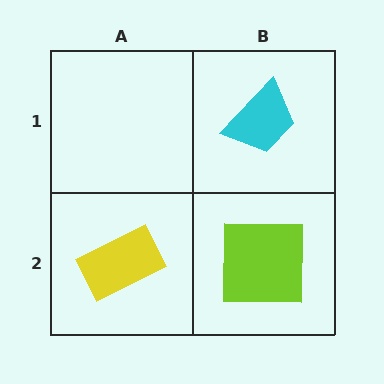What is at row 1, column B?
A cyan trapezoid.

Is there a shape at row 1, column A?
No, that cell is empty.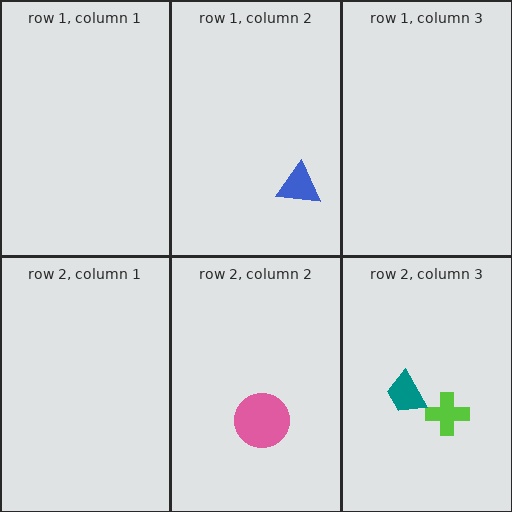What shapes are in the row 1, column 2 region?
The blue triangle.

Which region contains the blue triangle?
The row 1, column 2 region.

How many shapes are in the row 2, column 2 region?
1.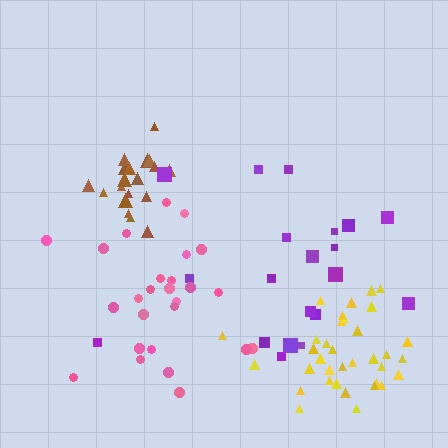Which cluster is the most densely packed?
Brown.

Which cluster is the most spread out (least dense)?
Purple.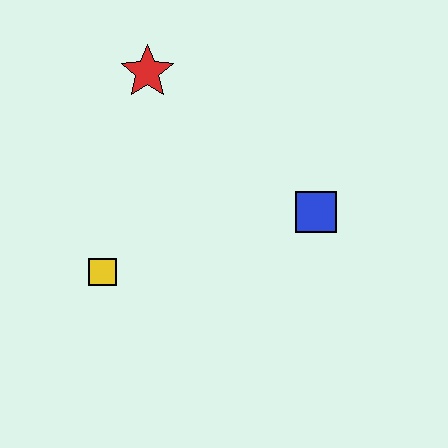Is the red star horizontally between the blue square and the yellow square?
Yes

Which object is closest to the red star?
The yellow square is closest to the red star.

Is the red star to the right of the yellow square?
Yes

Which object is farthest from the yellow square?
The blue square is farthest from the yellow square.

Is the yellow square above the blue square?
No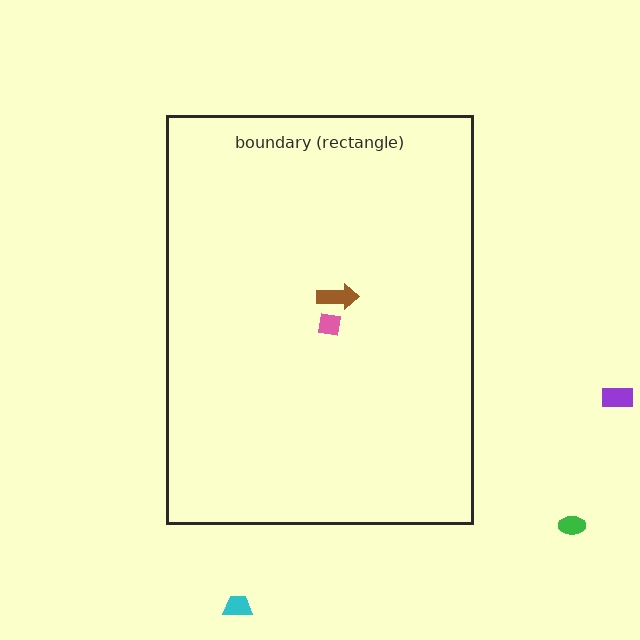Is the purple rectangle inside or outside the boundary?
Outside.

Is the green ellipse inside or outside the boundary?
Outside.